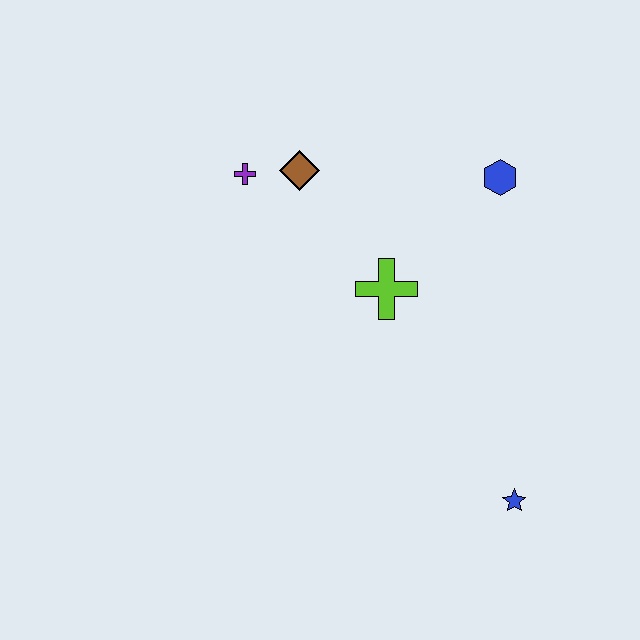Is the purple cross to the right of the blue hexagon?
No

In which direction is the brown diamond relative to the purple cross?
The brown diamond is to the right of the purple cross.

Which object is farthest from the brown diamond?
The blue star is farthest from the brown diamond.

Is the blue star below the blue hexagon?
Yes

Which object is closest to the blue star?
The lime cross is closest to the blue star.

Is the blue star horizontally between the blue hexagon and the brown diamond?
No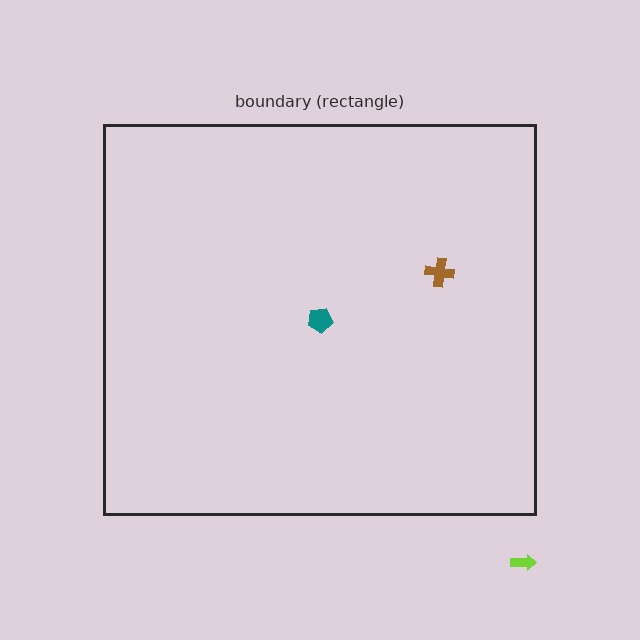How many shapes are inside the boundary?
2 inside, 1 outside.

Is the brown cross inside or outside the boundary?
Inside.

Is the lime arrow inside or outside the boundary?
Outside.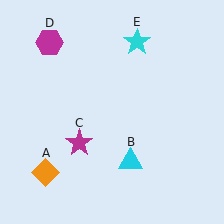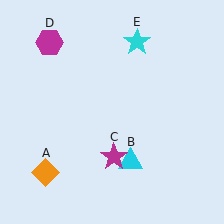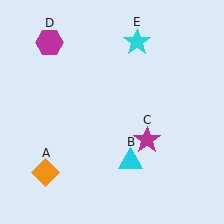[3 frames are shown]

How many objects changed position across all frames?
1 object changed position: magenta star (object C).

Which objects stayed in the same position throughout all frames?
Orange diamond (object A) and cyan triangle (object B) and magenta hexagon (object D) and cyan star (object E) remained stationary.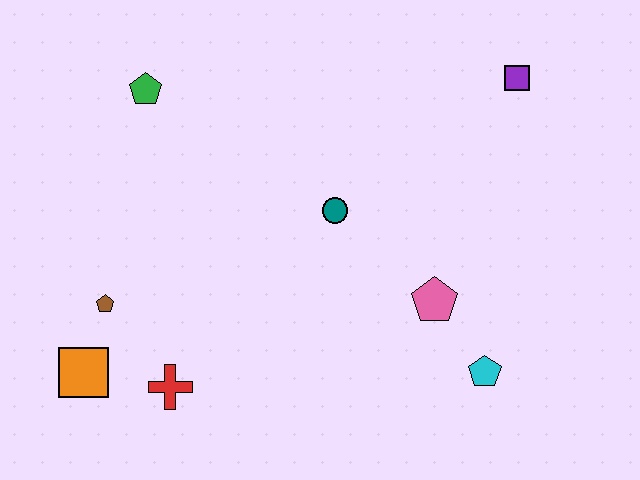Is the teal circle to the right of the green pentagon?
Yes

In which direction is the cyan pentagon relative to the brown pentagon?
The cyan pentagon is to the right of the brown pentagon.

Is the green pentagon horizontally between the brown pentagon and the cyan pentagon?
Yes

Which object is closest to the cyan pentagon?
The pink pentagon is closest to the cyan pentagon.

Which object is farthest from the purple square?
The orange square is farthest from the purple square.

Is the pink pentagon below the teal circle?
Yes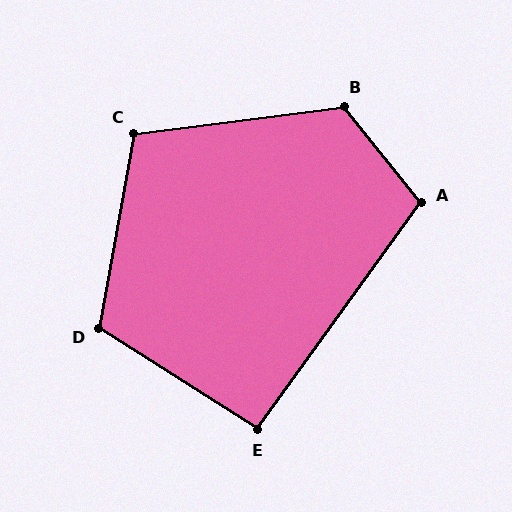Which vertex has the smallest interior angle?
E, at approximately 93 degrees.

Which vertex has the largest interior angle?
B, at approximately 121 degrees.